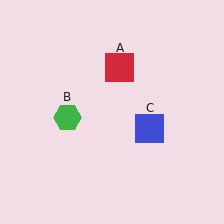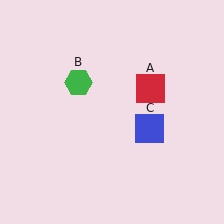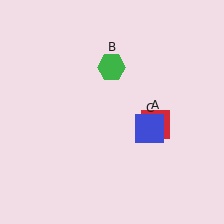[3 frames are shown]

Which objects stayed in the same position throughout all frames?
Blue square (object C) remained stationary.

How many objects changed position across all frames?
2 objects changed position: red square (object A), green hexagon (object B).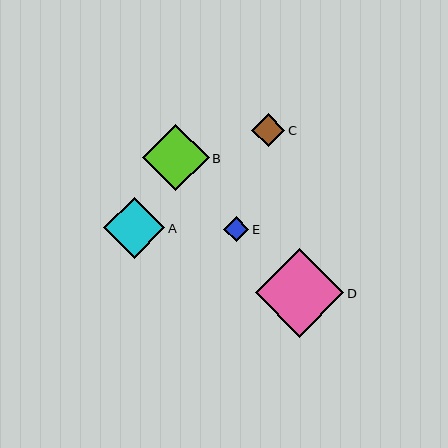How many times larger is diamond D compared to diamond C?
Diamond D is approximately 2.7 times the size of diamond C.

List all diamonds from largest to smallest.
From largest to smallest: D, B, A, C, E.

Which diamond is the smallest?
Diamond E is the smallest with a size of approximately 25 pixels.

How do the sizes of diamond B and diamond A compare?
Diamond B and diamond A are approximately the same size.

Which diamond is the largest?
Diamond D is the largest with a size of approximately 88 pixels.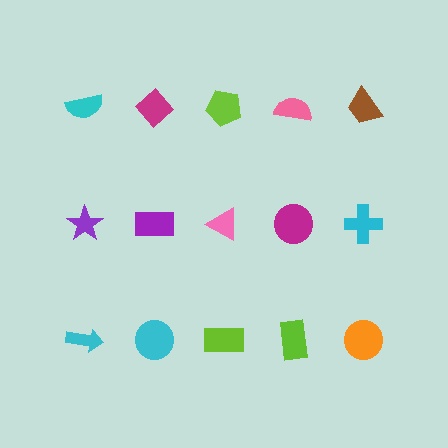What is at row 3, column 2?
A cyan circle.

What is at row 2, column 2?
A purple rectangle.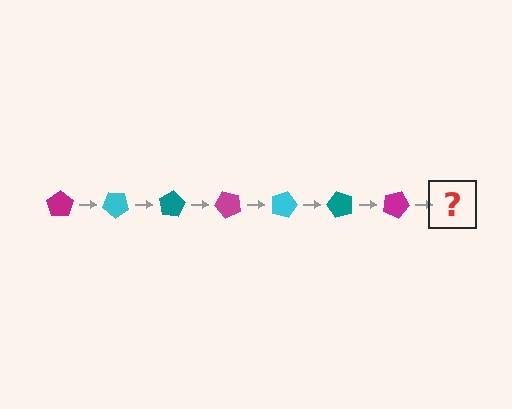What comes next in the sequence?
The next element should be a cyan pentagon, rotated 280 degrees from the start.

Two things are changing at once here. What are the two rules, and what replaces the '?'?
The two rules are that it rotates 40 degrees each step and the color cycles through magenta, cyan, and teal. The '?' should be a cyan pentagon, rotated 280 degrees from the start.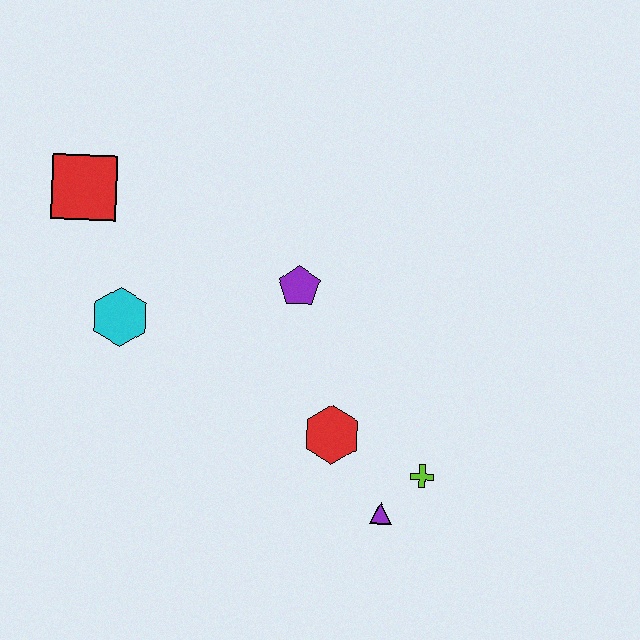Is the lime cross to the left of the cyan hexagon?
No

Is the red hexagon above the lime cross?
Yes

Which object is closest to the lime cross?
The purple triangle is closest to the lime cross.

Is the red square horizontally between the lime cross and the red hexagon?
No